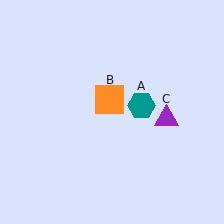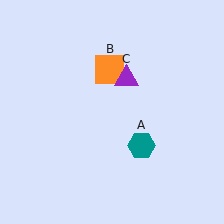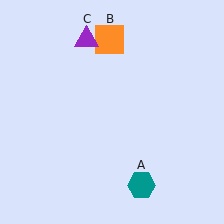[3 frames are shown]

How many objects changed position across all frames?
3 objects changed position: teal hexagon (object A), orange square (object B), purple triangle (object C).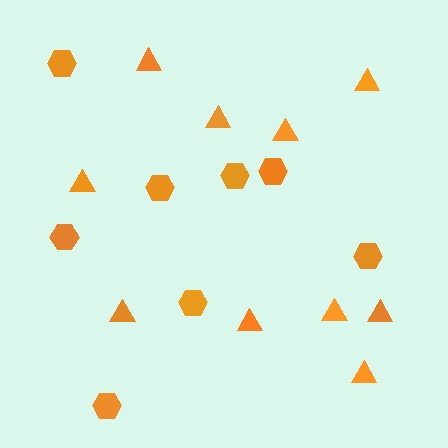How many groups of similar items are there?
There are 2 groups: one group of triangles (10) and one group of hexagons (8).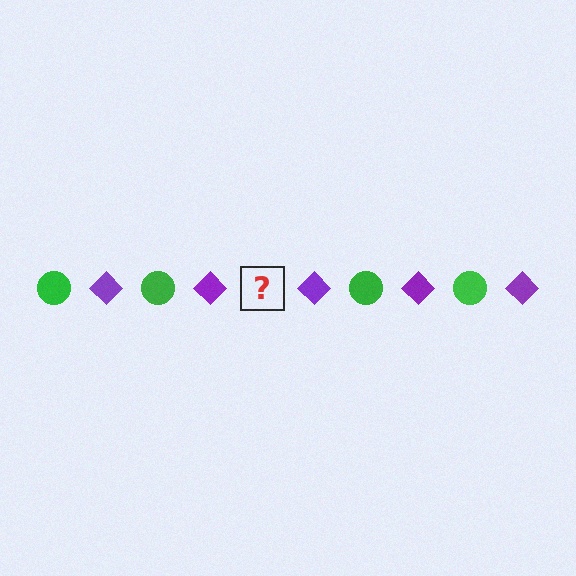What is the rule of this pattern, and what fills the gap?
The rule is that the pattern alternates between green circle and purple diamond. The gap should be filled with a green circle.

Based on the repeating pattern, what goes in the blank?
The blank should be a green circle.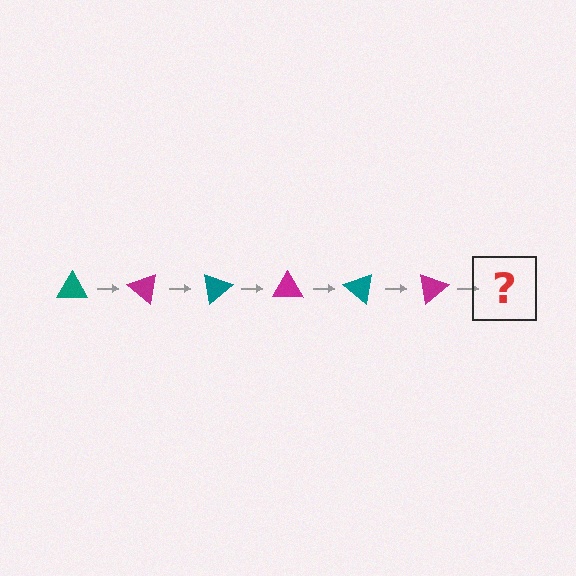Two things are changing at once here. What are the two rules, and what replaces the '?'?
The two rules are that it rotates 40 degrees each step and the color cycles through teal and magenta. The '?' should be a teal triangle, rotated 240 degrees from the start.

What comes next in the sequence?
The next element should be a teal triangle, rotated 240 degrees from the start.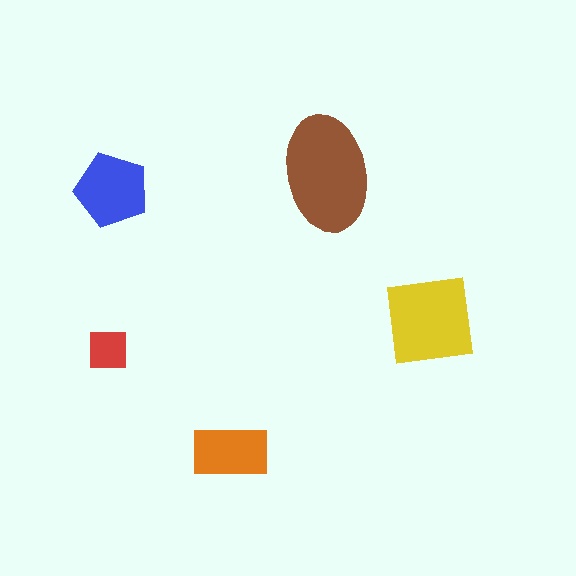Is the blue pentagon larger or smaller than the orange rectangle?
Larger.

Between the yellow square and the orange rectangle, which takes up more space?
The yellow square.